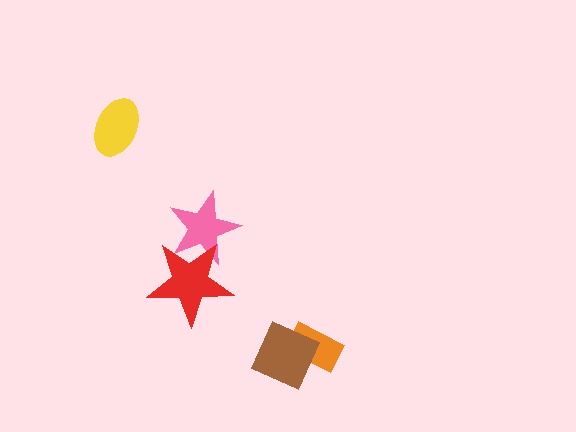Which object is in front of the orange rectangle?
The brown diamond is in front of the orange rectangle.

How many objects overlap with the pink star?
1 object overlaps with the pink star.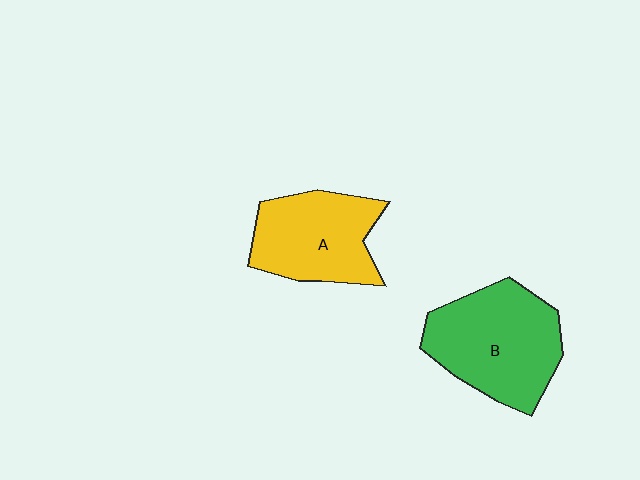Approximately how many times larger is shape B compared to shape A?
Approximately 1.2 times.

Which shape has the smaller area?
Shape A (yellow).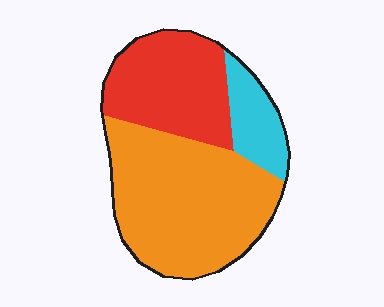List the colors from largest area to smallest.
From largest to smallest: orange, red, cyan.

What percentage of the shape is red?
Red takes up about one third (1/3) of the shape.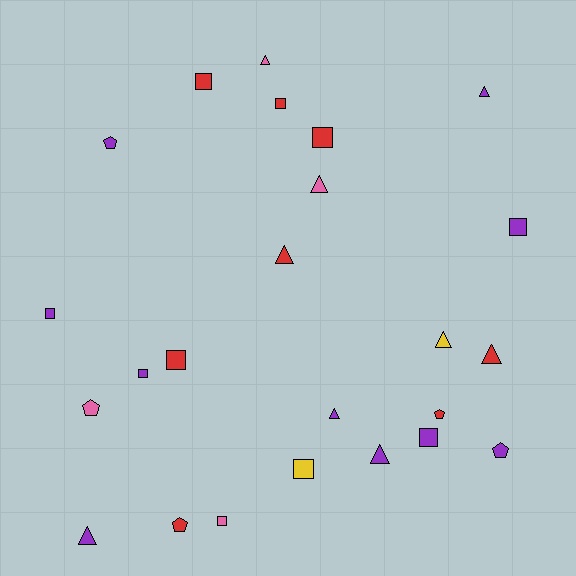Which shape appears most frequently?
Square, with 10 objects.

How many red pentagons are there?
There are 2 red pentagons.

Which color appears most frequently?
Purple, with 10 objects.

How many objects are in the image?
There are 24 objects.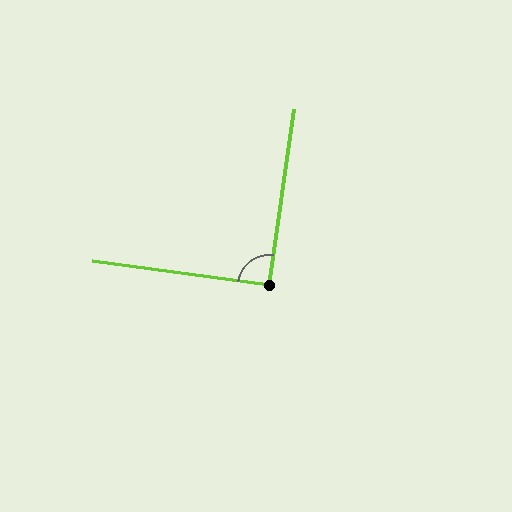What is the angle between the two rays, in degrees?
Approximately 90 degrees.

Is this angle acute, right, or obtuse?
It is approximately a right angle.